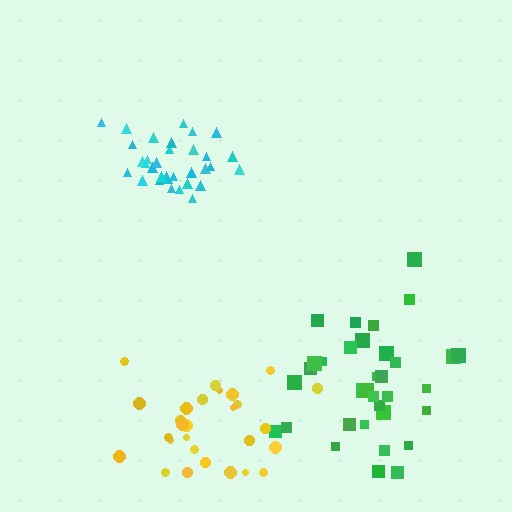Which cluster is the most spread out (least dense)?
Yellow.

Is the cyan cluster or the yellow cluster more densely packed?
Cyan.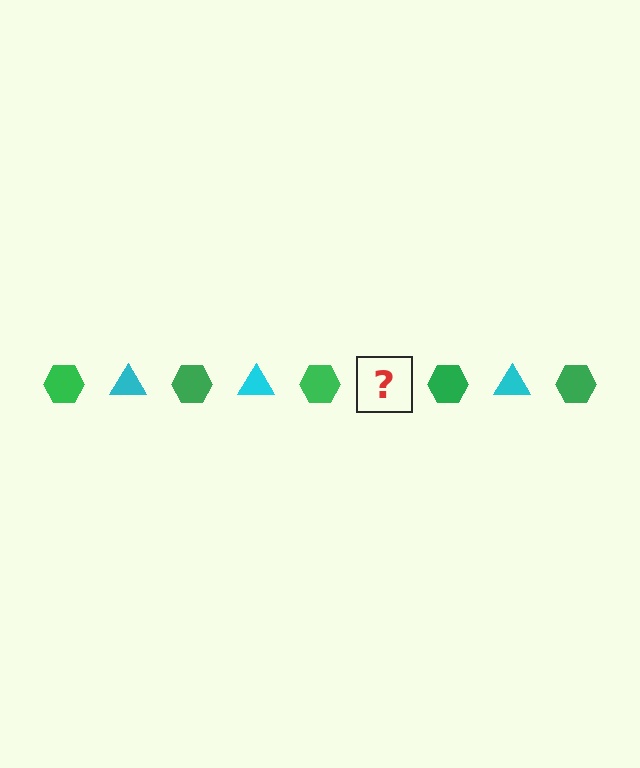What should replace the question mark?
The question mark should be replaced with a cyan triangle.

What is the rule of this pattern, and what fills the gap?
The rule is that the pattern alternates between green hexagon and cyan triangle. The gap should be filled with a cyan triangle.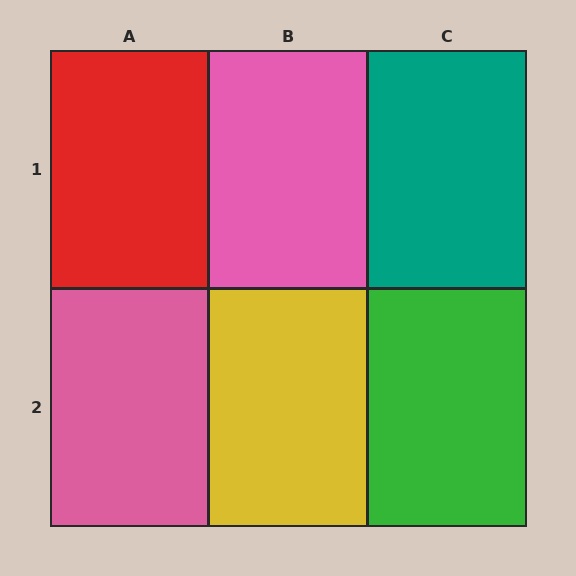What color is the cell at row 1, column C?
Teal.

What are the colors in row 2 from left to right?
Pink, yellow, green.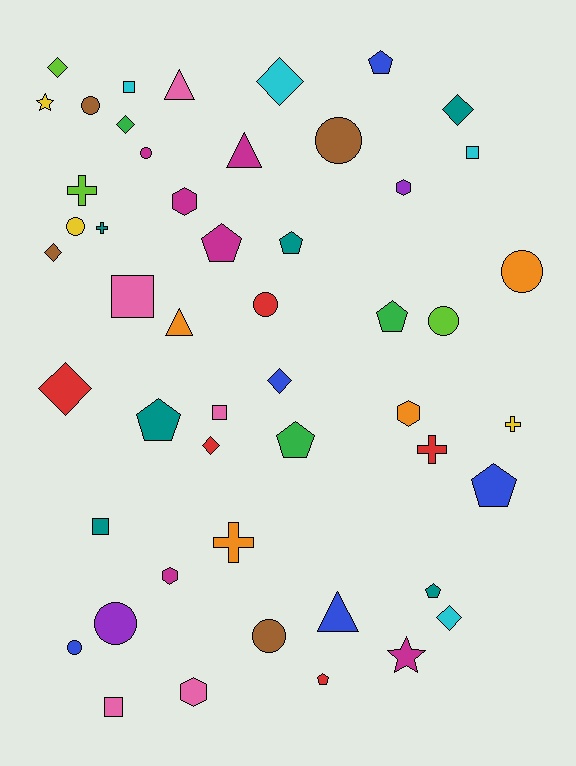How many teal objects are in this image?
There are 6 teal objects.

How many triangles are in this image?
There are 4 triangles.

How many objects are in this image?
There are 50 objects.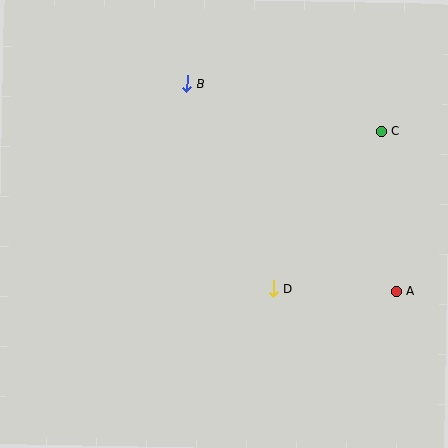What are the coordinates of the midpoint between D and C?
The midpoint between D and C is at (327, 210).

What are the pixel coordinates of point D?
Point D is at (273, 289).